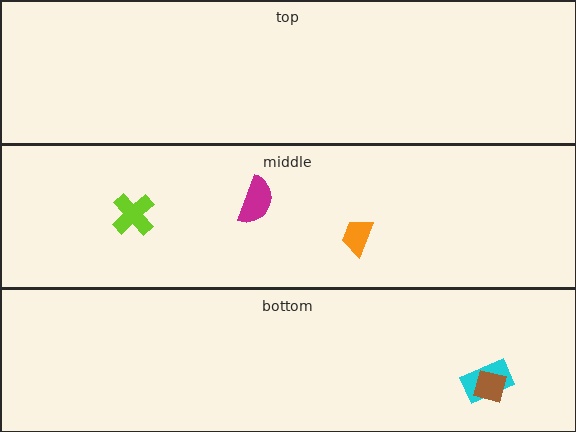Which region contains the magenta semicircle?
The middle region.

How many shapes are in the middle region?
3.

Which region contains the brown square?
The bottom region.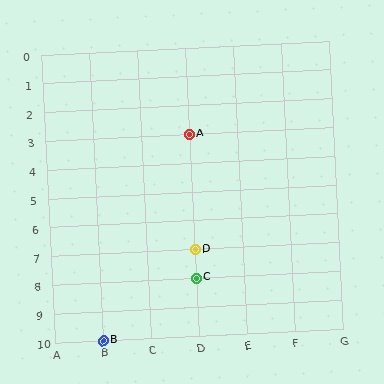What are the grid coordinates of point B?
Point B is at grid coordinates (B, 10).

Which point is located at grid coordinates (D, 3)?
Point A is at (D, 3).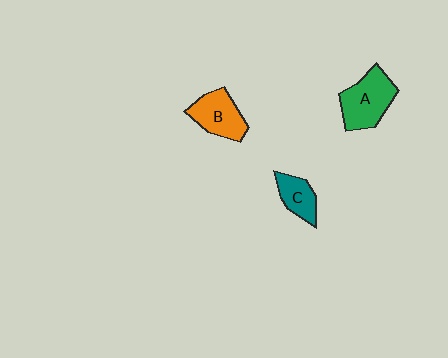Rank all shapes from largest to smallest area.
From largest to smallest: A (green), B (orange), C (teal).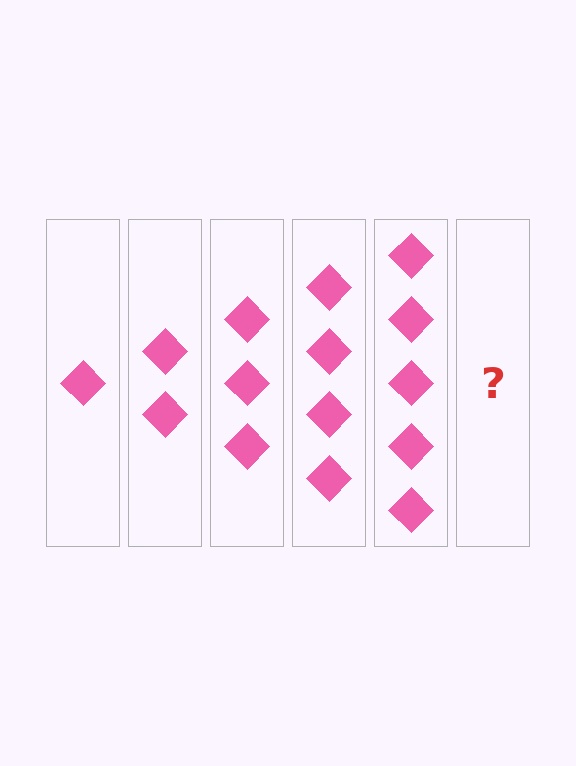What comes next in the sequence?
The next element should be 6 diamonds.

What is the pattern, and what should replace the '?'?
The pattern is that each step adds one more diamond. The '?' should be 6 diamonds.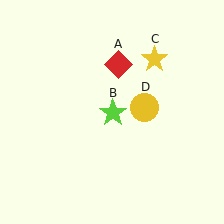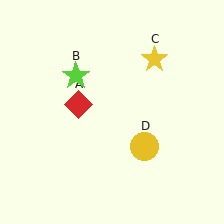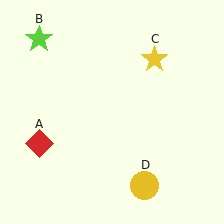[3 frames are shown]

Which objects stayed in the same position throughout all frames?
Yellow star (object C) remained stationary.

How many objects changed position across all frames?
3 objects changed position: red diamond (object A), lime star (object B), yellow circle (object D).